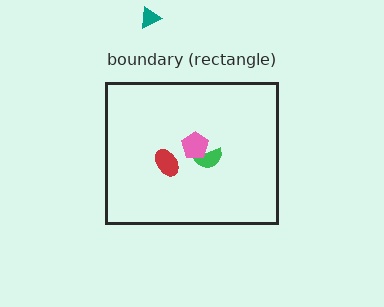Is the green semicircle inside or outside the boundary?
Inside.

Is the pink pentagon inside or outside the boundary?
Inside.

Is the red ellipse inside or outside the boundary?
Inside.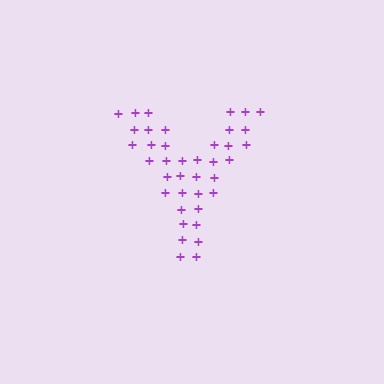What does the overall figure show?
The overall figure shows the letter Y.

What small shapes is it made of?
It is made of small plus signs.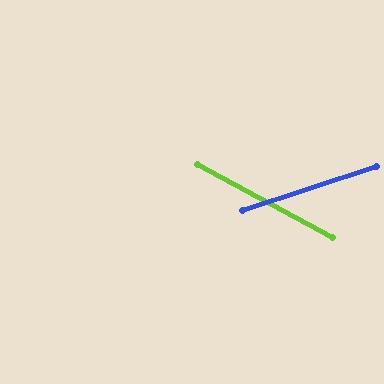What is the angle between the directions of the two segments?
Approximately 47 degrees.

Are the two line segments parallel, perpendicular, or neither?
Neither parallel nor perpendicular — they differ by about 47°.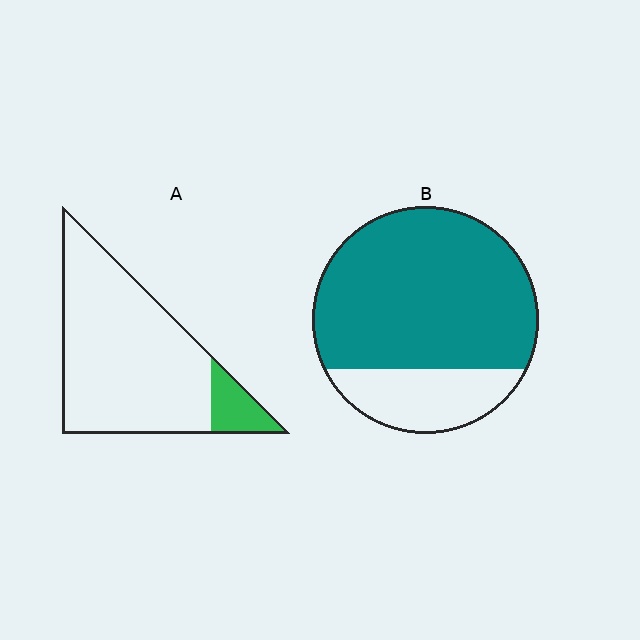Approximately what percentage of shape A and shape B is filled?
A is approximately 10% and B is approximately 75%.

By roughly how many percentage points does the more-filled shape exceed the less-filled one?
By roughly 65 percentage points (B over A).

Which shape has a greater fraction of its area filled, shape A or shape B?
Shape B.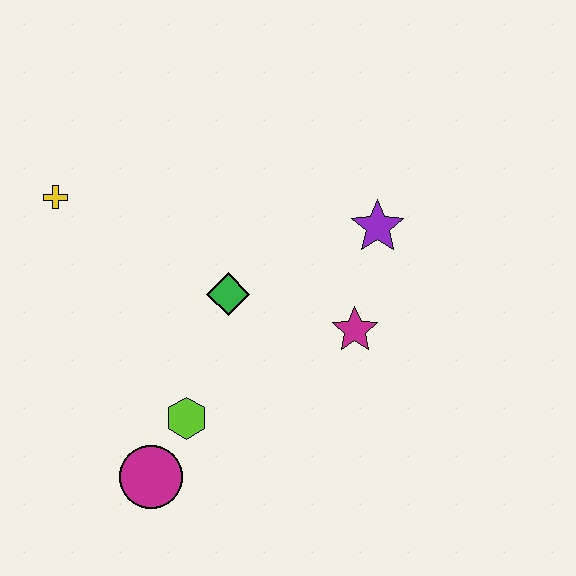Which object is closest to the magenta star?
The purple star is closest to the magenta star.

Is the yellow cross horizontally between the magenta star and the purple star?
No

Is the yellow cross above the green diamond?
Yes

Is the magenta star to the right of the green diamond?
Yes